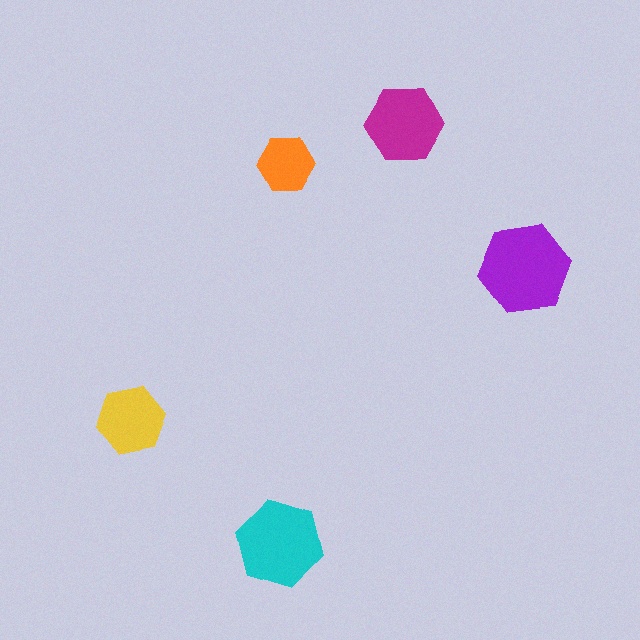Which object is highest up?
The magenta hexagon is topmost.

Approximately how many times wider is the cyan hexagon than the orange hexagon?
About 1.5 times wider.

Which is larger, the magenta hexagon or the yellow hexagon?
The magenta one.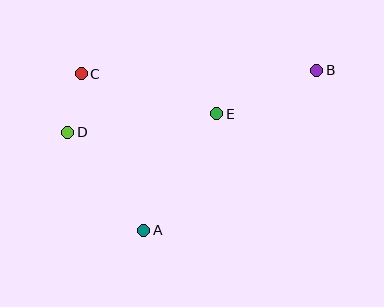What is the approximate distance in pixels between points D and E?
The distance between D and E is approximately 150 pixels.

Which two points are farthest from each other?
Points B and D are farthest from each other.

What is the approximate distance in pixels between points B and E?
The distance between B and E is approximately 109 pixels.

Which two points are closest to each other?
Points C and D are closest to each other.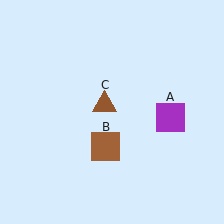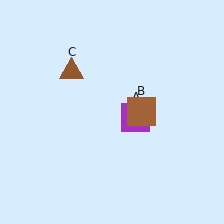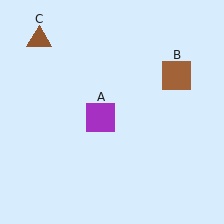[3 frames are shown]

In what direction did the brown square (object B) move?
The brown square (object B) moved up and to the right.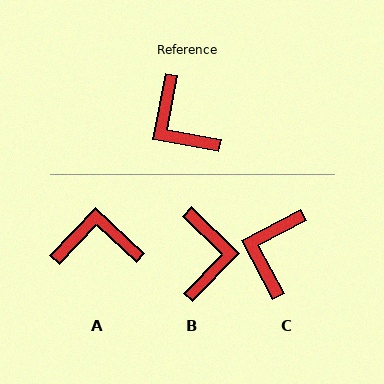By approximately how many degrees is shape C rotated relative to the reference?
Approximately 51 degrees clockwise.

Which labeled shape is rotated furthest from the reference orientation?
B, about 146 degrees away.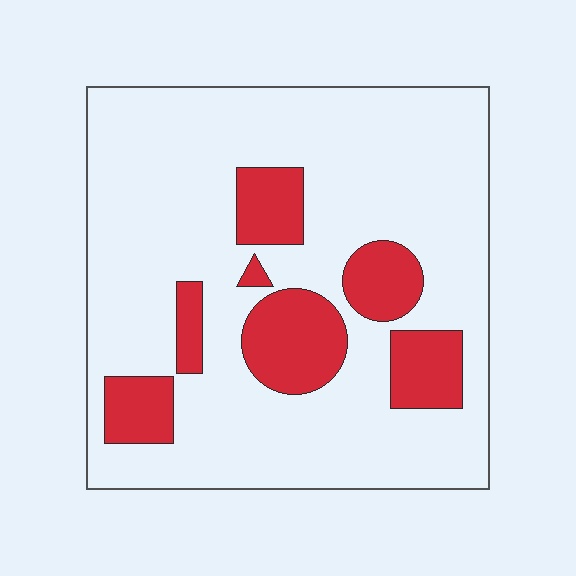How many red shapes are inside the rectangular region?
7.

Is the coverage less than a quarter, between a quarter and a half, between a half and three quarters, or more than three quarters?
Less than a quarter.